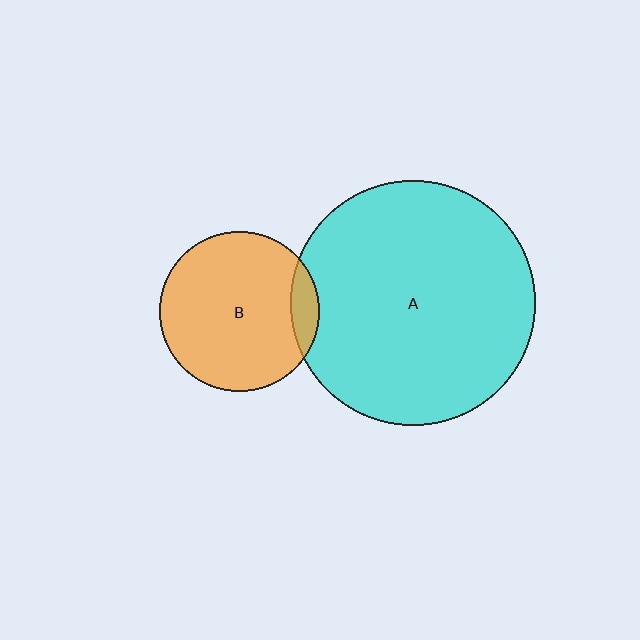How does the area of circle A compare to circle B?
Approximately 2.3 times.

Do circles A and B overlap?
Yes.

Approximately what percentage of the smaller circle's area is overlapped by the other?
Approximately 10%.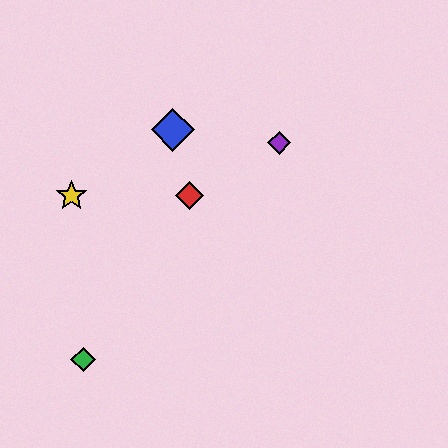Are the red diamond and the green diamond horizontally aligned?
No, the red diamond is at y≈196 and the green diamond is at y≈360.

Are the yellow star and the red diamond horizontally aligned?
Yes, both are at y≈196.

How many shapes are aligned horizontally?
2 shapes (the red diamond, the yellow star) are aligned horizontally.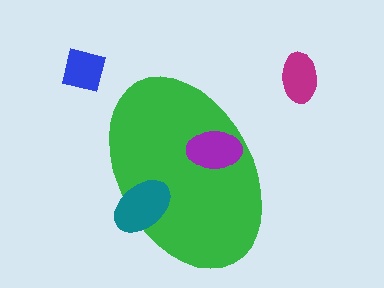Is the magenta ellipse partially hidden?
No, the magenta ellipse is fully visible.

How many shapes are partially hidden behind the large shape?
0 shapes are partially hidden.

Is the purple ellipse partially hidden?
No, the purple ellipse is fully visible.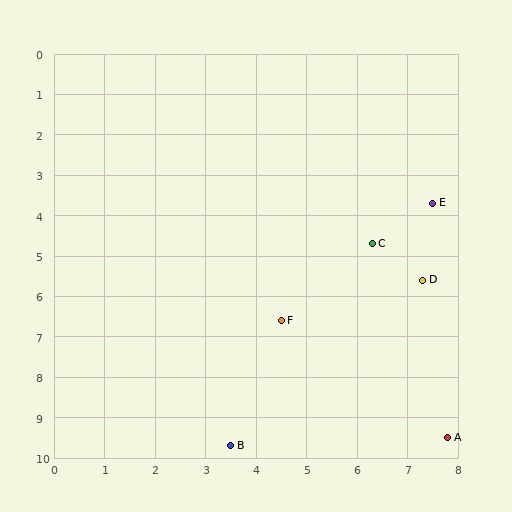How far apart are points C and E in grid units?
Points C and E are about 1.6 grid units apart.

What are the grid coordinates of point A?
Point A is at approximately (7.8, 9.5).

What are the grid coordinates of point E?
Point E is at approximately (7.5, 3.7).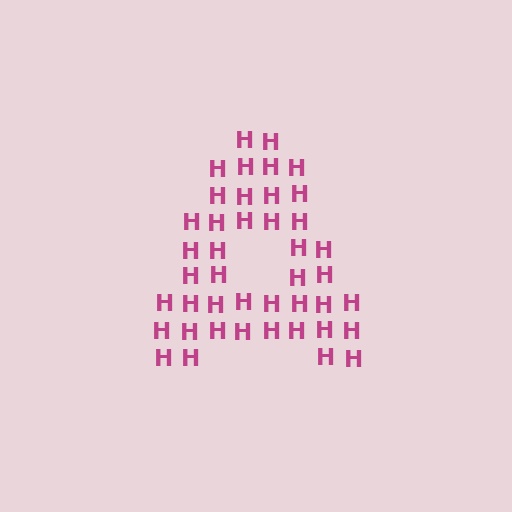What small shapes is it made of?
It is made of small letter H's.